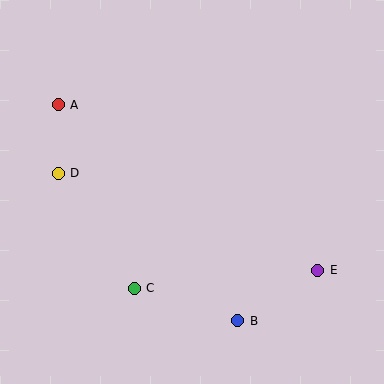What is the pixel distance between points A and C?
The distance between A and C is 199 pixels.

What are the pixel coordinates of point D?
Point D is at (58, 173).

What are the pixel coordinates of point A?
Point A is at (58, 105).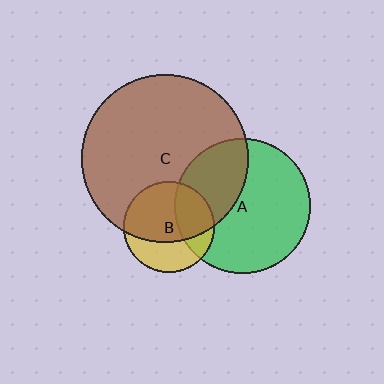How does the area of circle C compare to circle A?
Approximately 1.5 times.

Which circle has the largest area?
Circle C (brown).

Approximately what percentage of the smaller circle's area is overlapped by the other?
Approximately 30%.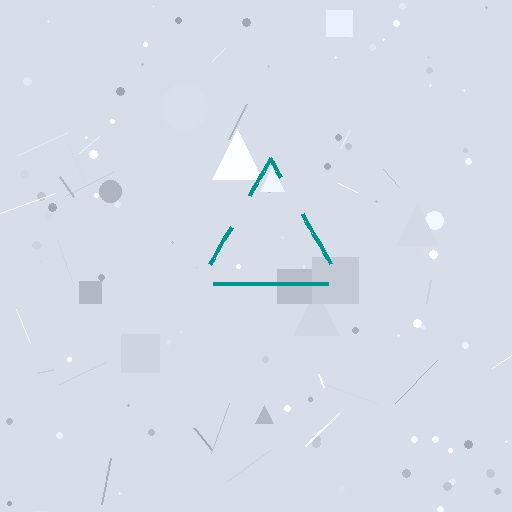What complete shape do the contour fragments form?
The contour fragments form a triangle.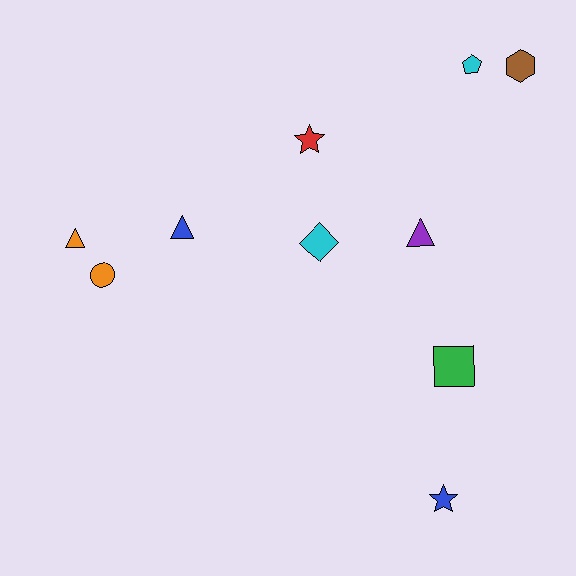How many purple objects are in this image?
There is 1 purple object.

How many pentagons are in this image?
There is 1 pentagon.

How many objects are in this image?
There are 10 objects.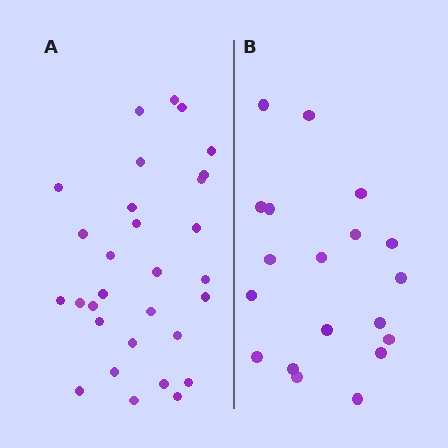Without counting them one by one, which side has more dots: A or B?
Region A (the left region) has more dots.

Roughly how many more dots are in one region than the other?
Region A has roughly 12 or so more dots than region B.